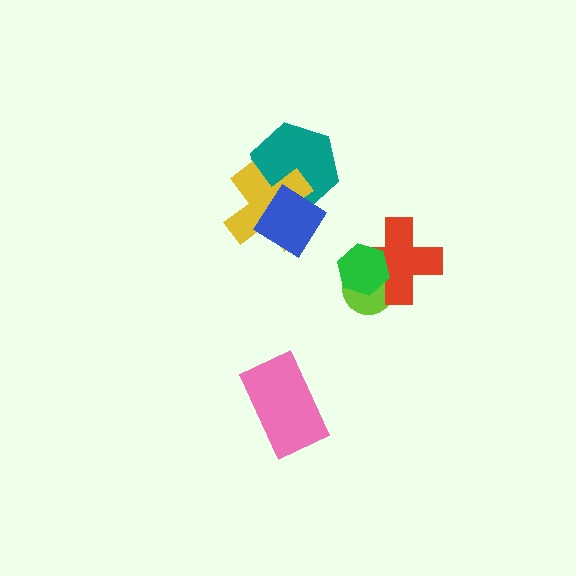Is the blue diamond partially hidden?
No, no other shape covers it.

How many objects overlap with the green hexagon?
2 objects overlap with the green hexagon.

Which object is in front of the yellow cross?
The blue diamond is in front of the yellow cross.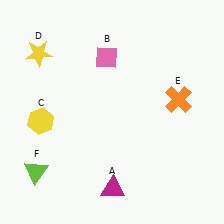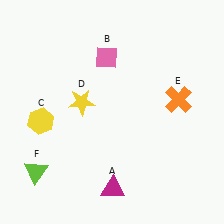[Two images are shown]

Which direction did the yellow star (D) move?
The yellow star (D) moved down.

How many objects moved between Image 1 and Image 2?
1 object moved between the two images.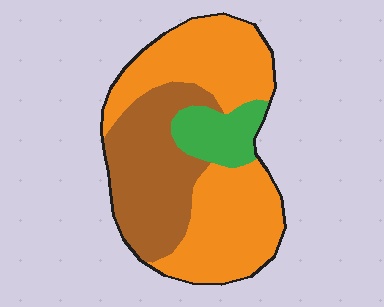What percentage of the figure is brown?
Brown takes up between a quarter and a half of the figure.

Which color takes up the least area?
Green, at roughly 10%.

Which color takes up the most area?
Orange, at roughly 55%.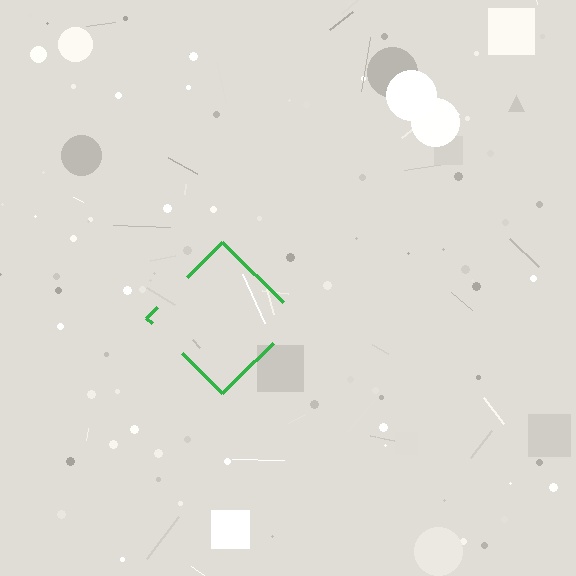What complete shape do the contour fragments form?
The contour fragments form a diamond.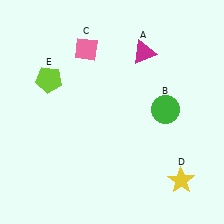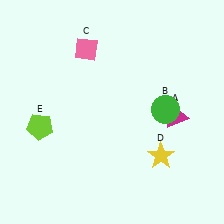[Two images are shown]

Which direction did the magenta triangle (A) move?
The magenta triangle (A) moved down.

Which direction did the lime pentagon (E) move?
The lime pentagon (E) moved down.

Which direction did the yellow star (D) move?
The yellow star (D) moved up.